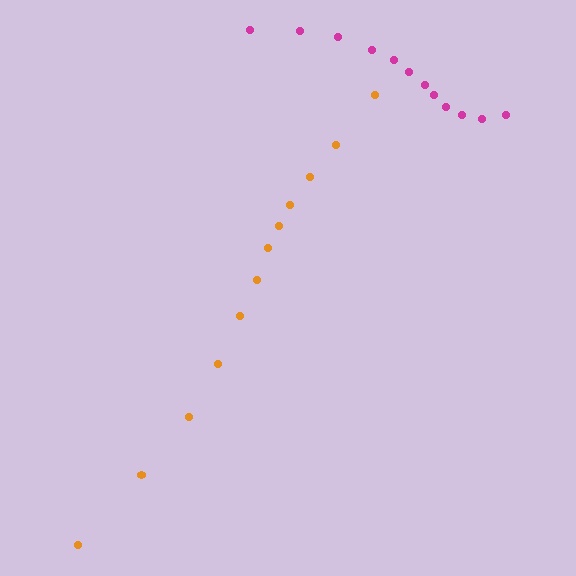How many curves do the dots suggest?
There are 2 distinct paths.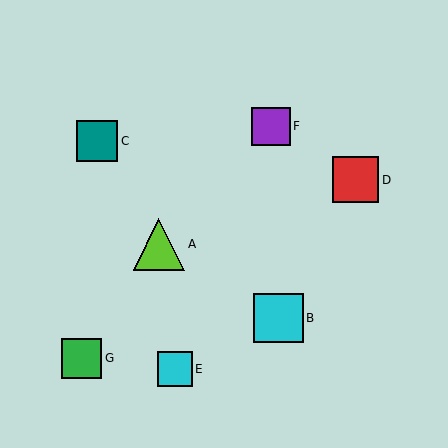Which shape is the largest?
The lime triangle (labeled A) is the largest.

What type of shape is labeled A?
Shape A is a lime triangle.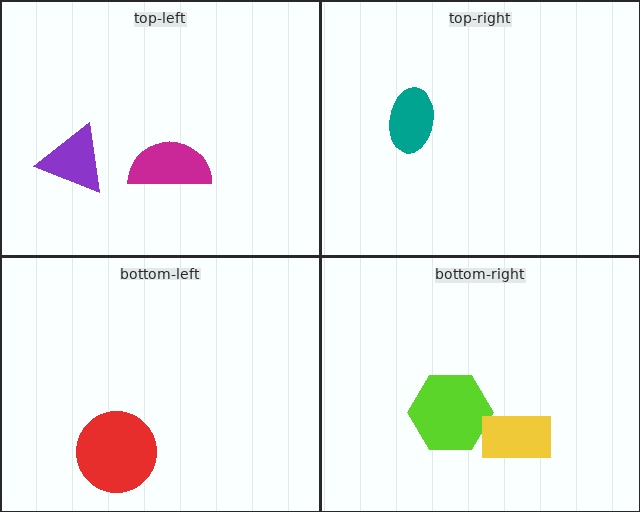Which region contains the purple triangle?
The top-left region.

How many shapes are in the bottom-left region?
1.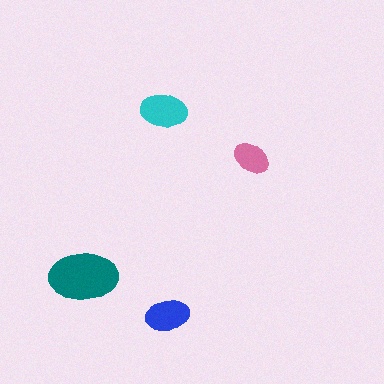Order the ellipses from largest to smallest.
the teal one, the cyan one, the blue one, the pink one.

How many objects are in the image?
There are 4 objects in the image.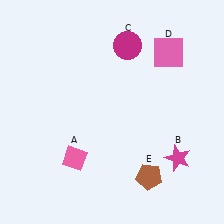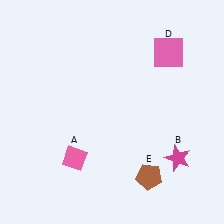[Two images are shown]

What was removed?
The magenta circle (C) was removed in Image 2.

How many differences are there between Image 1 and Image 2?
There is 1 difference between the two images.